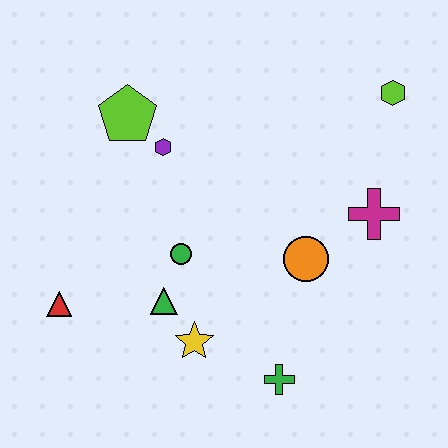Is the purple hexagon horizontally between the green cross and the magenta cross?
No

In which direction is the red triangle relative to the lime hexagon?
The red triangle is to the left of the lime hexagon.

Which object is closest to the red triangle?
The green triangle is closest to the red triangle.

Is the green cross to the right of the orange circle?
No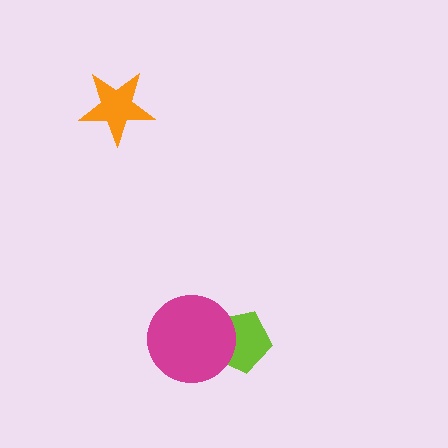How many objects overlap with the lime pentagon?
1 object overlaps with the lime pentagon.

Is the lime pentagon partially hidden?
Yes, it is partially covered by another shape.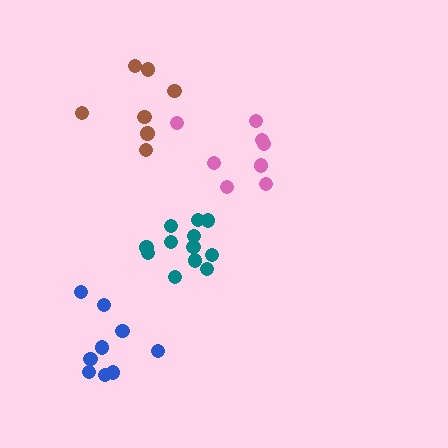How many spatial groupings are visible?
There are 4 spatial groupings.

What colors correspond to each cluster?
The clusters are colored: blue, teal, brown, pink.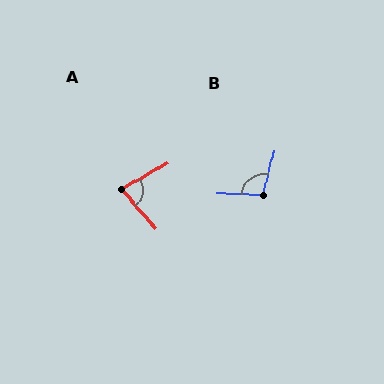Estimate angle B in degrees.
Approximately 102 degrees.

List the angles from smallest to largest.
A (79°), B (102°).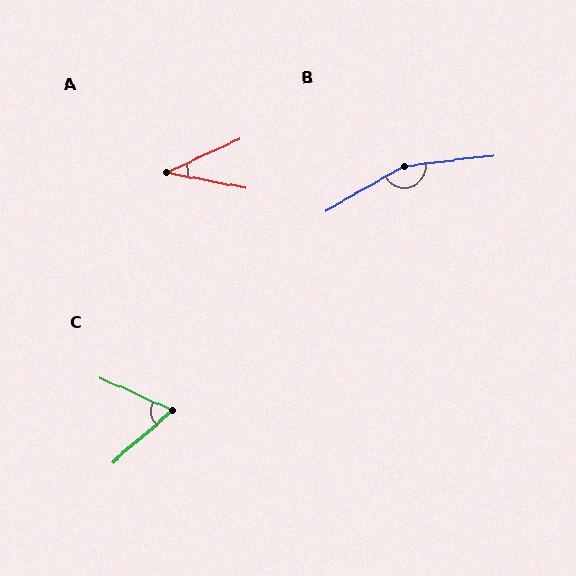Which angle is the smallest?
A, at approximately 36 degrees.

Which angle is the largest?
B, at approximately 157 degrees.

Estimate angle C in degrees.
Approximately 65 degrees.